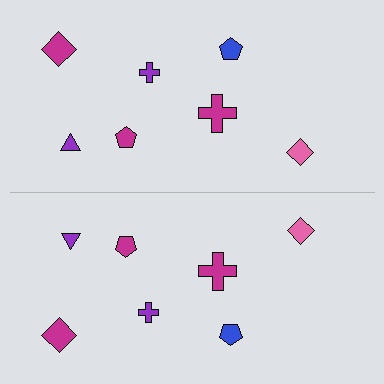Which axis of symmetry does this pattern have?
The pattern has a horizontal axis of symmetry running through the center of the image.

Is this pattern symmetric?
Yes, this pattern has bilateral (reflection) symmetry.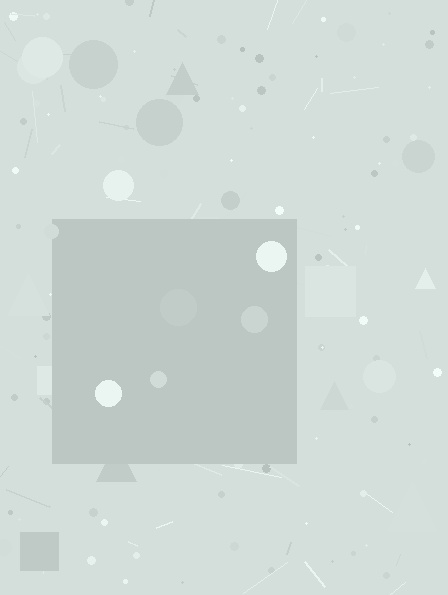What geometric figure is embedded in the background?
A square is embedded in the background.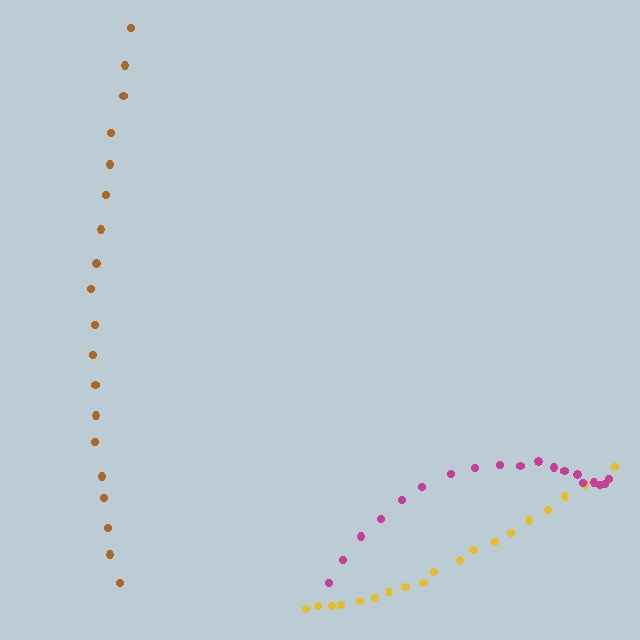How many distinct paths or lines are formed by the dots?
There are 3 distinct paths.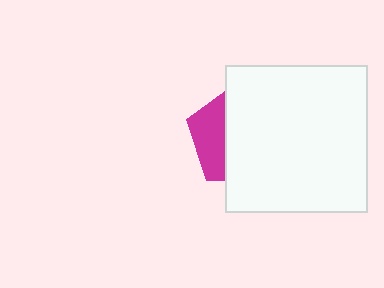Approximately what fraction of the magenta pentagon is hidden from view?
Roughly 67% of the magenta pentagon is hidden behind the white rectangle.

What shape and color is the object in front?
The object in front is a white rectangle.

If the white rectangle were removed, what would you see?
You would see the complete magenta pentagon.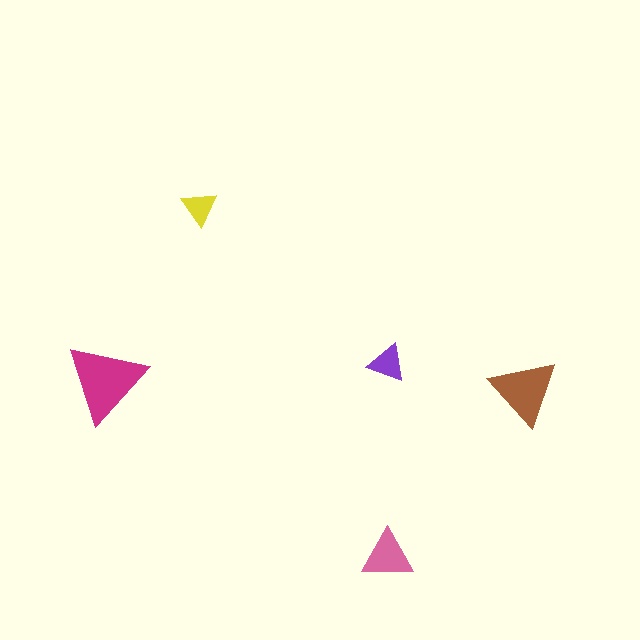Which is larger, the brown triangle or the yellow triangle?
The brown one.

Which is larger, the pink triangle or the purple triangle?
The pink one.